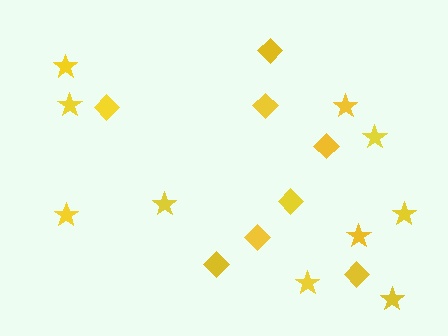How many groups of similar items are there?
There are 2 groups: one group of stars (10) and one group of diamonds (8).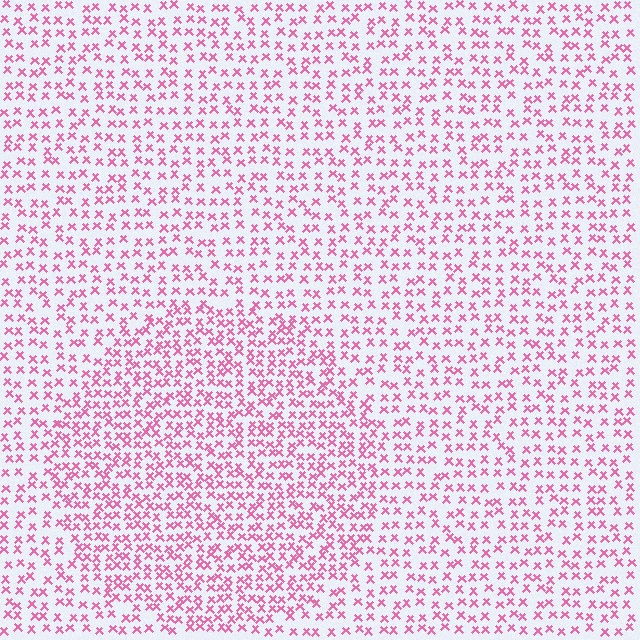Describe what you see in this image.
The image contains small pink elements arranged at two different densities. A circle-shaped region is visible where the elements are more densely packed than the surrounding area.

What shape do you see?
I see a circle.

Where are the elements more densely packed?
The elements are more densely packed inside the circle boundary.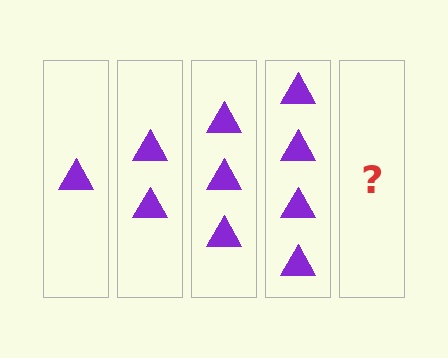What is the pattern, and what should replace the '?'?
The pattern is that each step adds one more triangle. The '?' should be 5 triangles.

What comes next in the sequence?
The next element should be 5 triangles.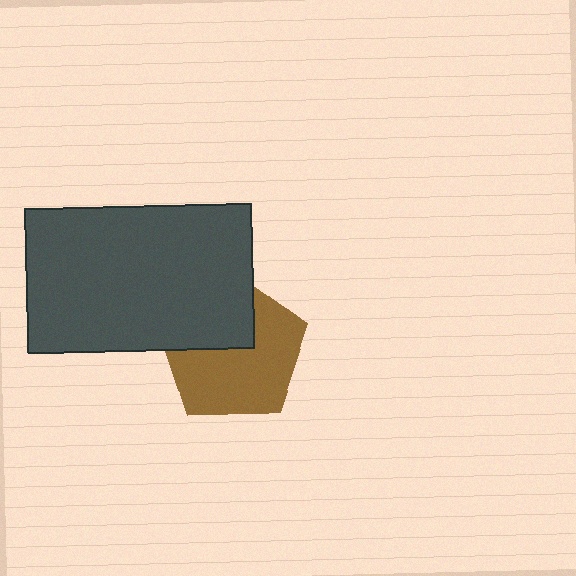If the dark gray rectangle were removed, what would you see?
You would see the complete brown pentagon.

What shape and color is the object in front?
The object in front is a dark gray rectangle.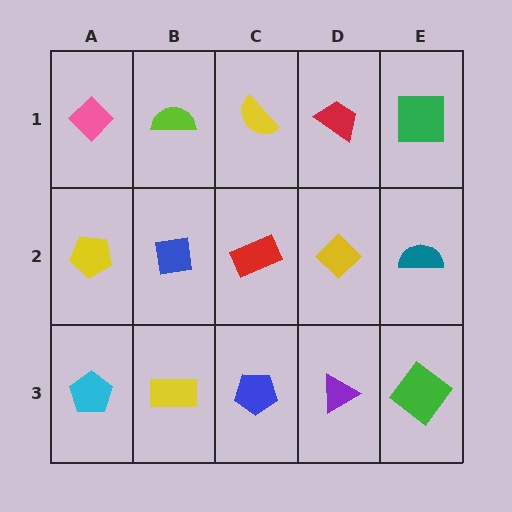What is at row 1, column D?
A red trapezoid.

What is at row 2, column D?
A yellow diamond.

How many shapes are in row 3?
5 shapes.